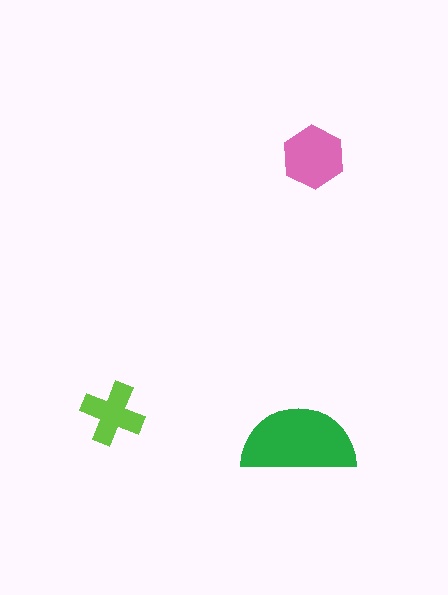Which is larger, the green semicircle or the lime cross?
The green semicircle.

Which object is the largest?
The green semicircle.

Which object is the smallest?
The lime cross.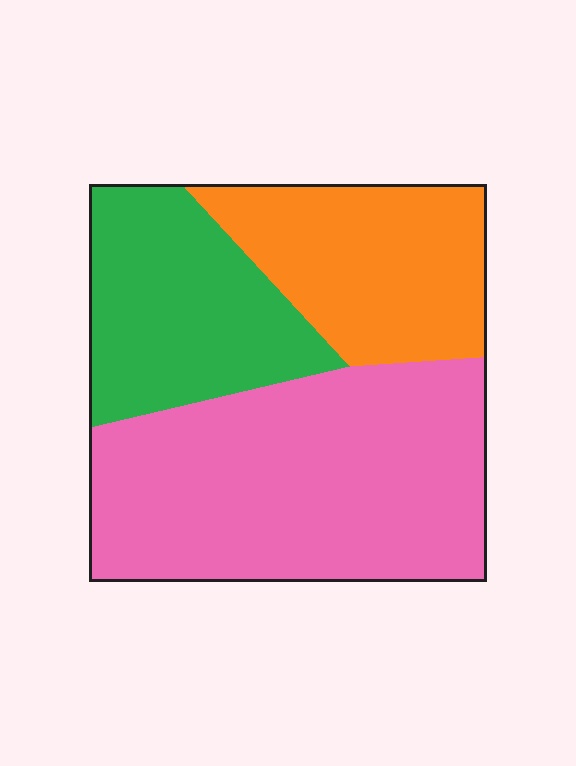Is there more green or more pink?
Pink.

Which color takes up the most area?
Pink, at roughly 50%.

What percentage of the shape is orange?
Orange covers around 25% of the shape.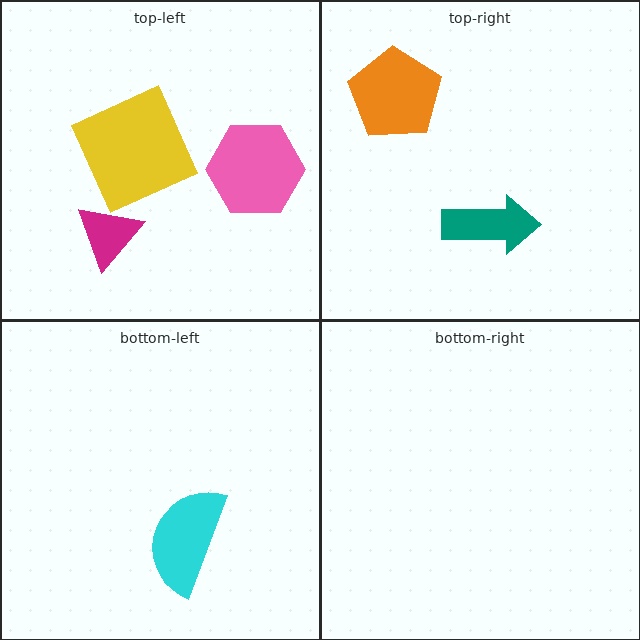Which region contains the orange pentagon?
The top-right region.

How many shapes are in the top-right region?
2.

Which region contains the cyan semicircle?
The bottom-left region.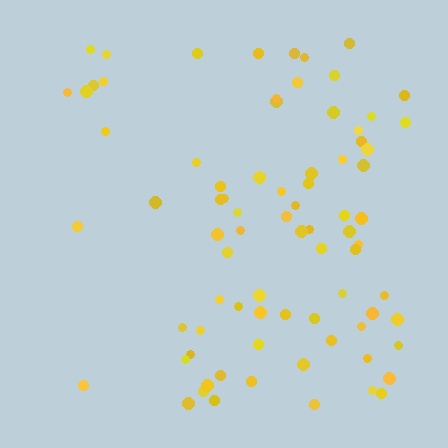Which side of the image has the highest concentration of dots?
The right.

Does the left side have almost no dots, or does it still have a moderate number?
Still a moderate number, just noticeably fewer than the right.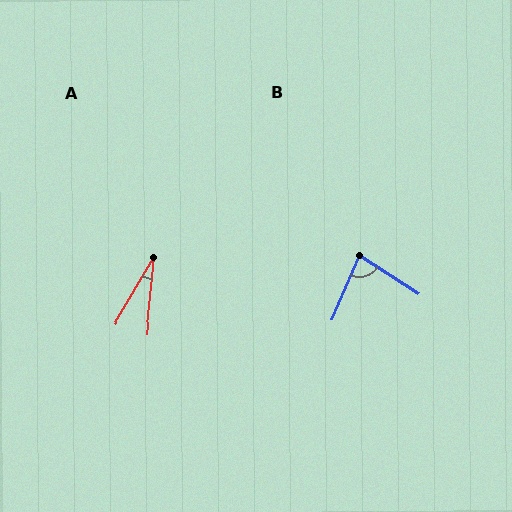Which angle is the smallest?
A, at approximately 25 degrees.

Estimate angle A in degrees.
Approximately 25 degrees.